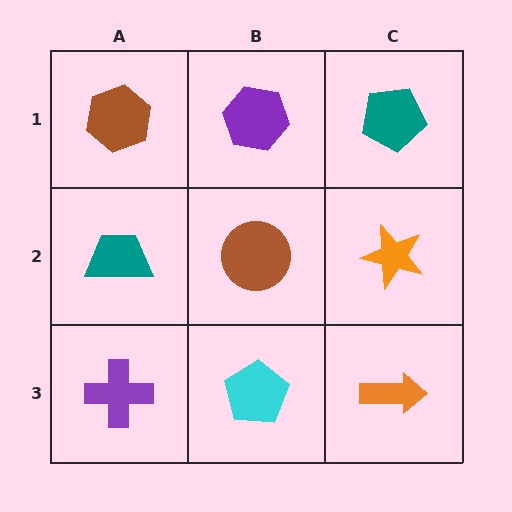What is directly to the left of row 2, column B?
A teal trapezoid.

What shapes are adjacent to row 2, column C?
A teal pentagon (row 1, column C), an orange arrow (row 3, column C), a brown circle (row 2, column B).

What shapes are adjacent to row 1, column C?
An orange star (row 2, column C), a purple hexagon (row 1, column B).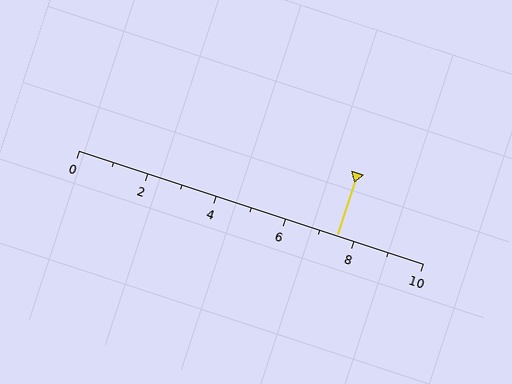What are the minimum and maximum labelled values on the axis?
The axis runs from 0 to 10.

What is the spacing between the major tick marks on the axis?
The major ticks are spaced 2 apart.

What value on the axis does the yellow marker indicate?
The marker indicates approximately 7.5.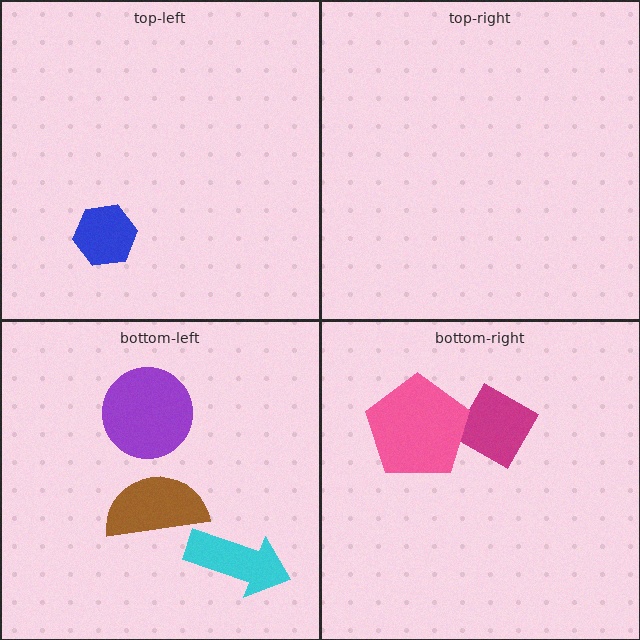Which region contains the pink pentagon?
The bottom-right region.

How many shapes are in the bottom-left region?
3.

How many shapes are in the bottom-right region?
2.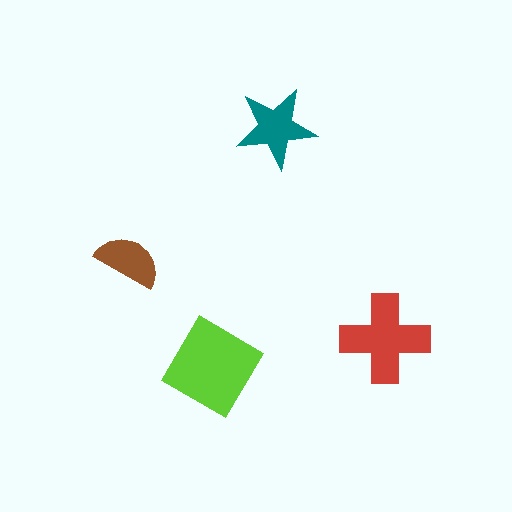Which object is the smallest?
The brown semicircle.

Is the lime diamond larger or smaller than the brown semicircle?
Larger.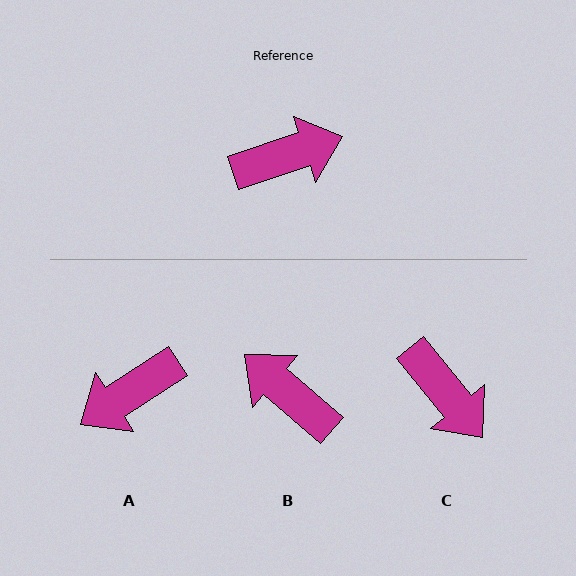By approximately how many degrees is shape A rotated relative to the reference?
Approximately 166 degrees clockwise.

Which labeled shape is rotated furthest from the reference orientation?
A, about 166 degrees away.